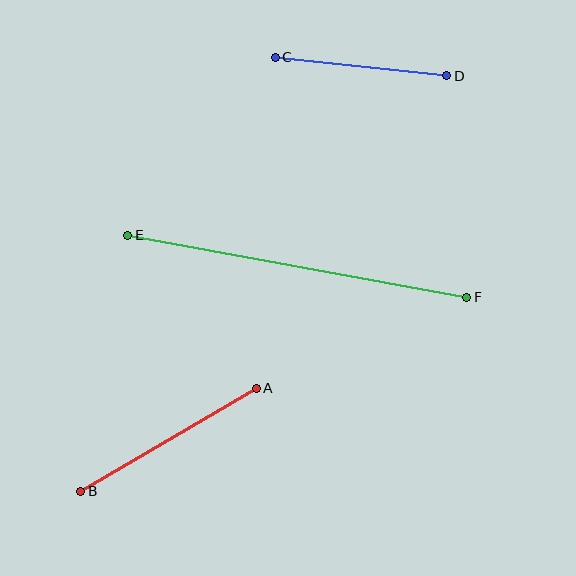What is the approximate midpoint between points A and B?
The midpoint is at approximately (168, 440) pixels.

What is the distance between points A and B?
The distance is approximately 204 pixels.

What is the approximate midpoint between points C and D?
The midpoint is at approximately (361, 67) pixels.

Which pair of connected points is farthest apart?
Points E and F are farthest apart.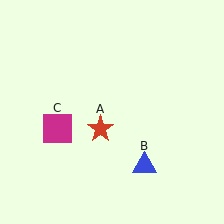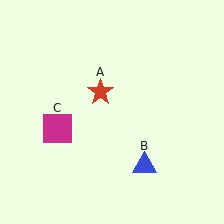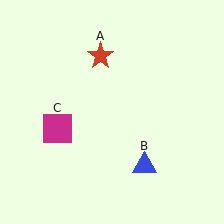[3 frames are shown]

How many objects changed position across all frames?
1 object changed position: red star (object A).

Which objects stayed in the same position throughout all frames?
Blue triangle (object B) and magenta square (object C) remained stationary.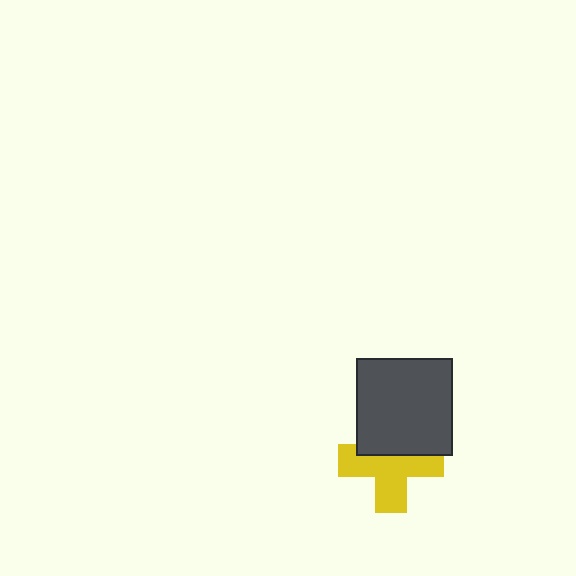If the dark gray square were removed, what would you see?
You would see the complete yellow cross.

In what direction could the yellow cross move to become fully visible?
The yellow cross could move down. That would shift it out from behind the dark gray square entirely.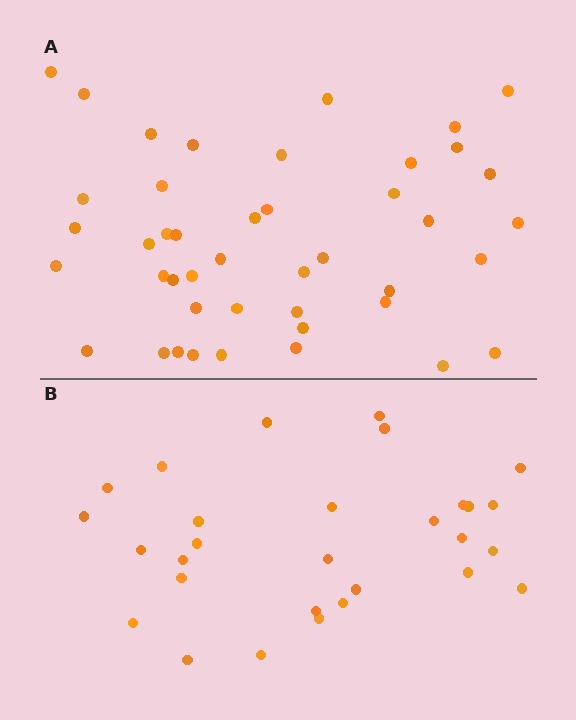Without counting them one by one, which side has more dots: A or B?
Region A (the top region) has more dots.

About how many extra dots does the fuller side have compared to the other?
Region A has approximately 15 more dots than region B.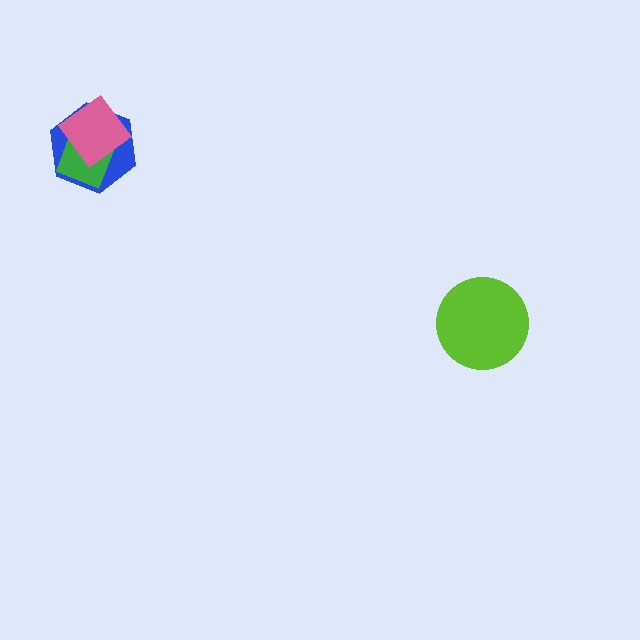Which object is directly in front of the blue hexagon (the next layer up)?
The green diamond is directly in front of the blue hexagon.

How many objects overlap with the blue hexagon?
2 objects overlap with the blue hexagon.